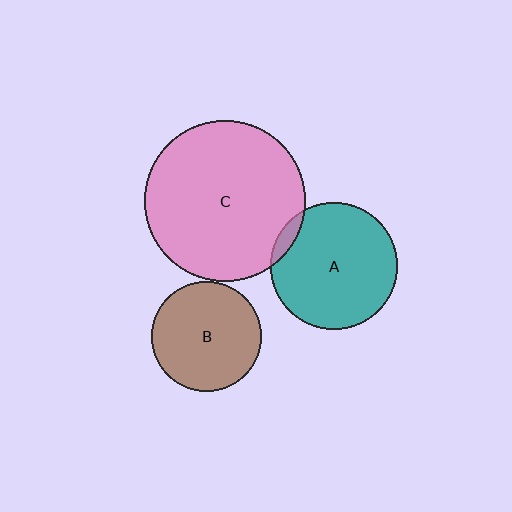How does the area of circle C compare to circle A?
Approximately 1.6 times.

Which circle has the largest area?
Circle C (pink).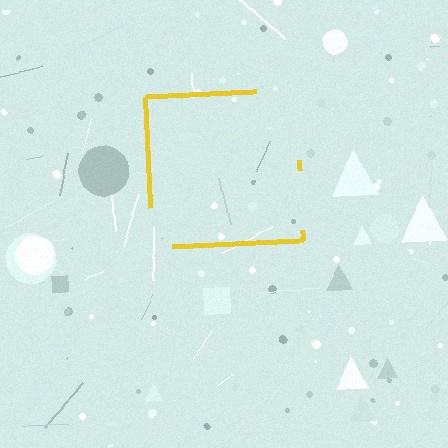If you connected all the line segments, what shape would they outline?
They would outline a square.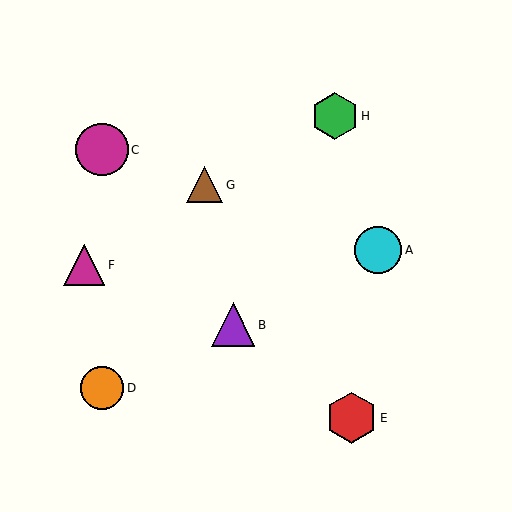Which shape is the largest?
The magenta circle (labeled C) is the largest.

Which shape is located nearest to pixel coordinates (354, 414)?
The red hexagon (labeled E) at (352, 418) is nearest to that location.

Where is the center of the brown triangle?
The center of the brown triangle is at (205, 185).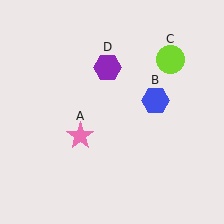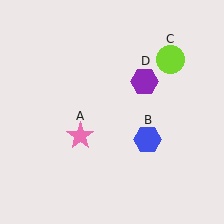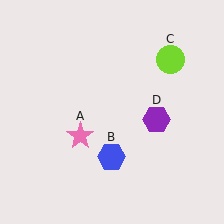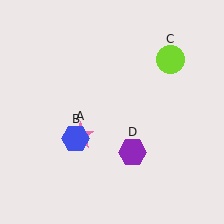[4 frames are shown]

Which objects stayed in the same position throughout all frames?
Pink star (object A) and lime circle (object C) remained stationary.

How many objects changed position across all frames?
2 objects changed position: blue hexagon (object B), purple hexagon (object D).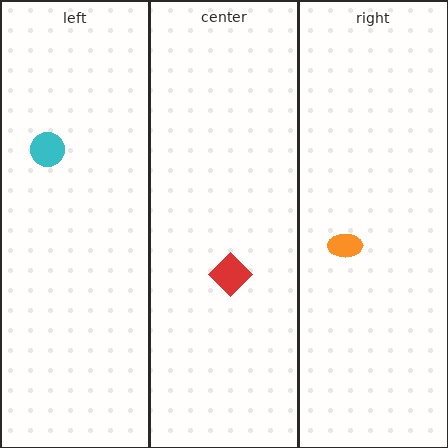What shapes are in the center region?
The red diamond.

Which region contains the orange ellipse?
The right region.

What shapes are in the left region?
The cyan circle.